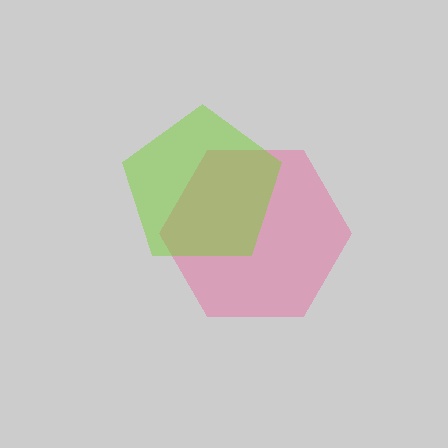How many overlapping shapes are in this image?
There are 2 overlapping shapes in the image.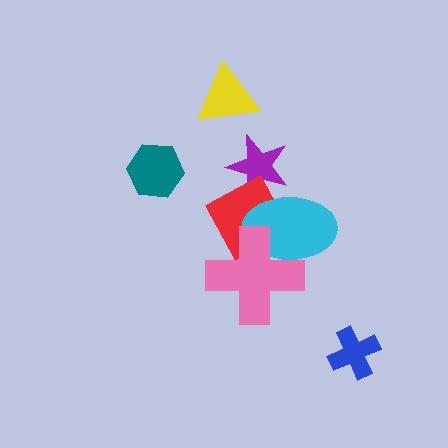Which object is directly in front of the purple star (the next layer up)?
The red diamond is directly in front of the purple star.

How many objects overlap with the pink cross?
2 objects overlap with the pink cross.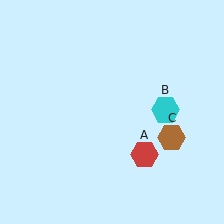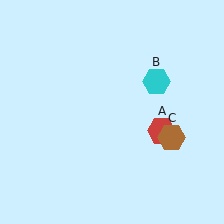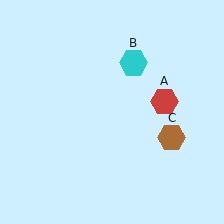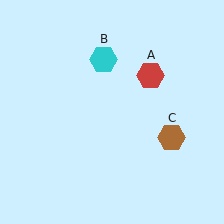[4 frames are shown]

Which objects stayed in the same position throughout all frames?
Brown hexagon (object C) remained stationary.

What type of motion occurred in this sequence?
The red hexagon (object A), cyan hexagon (object B) rotated counterclockwise around the center of the scene.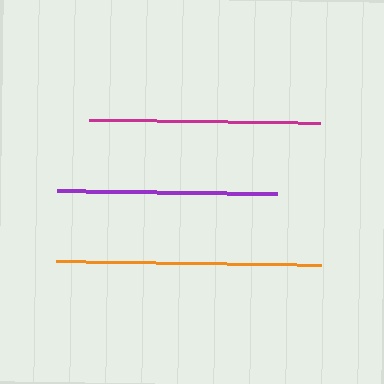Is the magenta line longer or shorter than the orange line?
The orange line is longer than the magenta line.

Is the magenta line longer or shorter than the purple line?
The magenta line is longer than the purple line.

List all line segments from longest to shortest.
From longest to shortest: orange, magenta, purple.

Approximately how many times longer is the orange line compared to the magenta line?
The orange line is approximately 1.1 times the length of the magenta line.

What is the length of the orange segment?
The orange segment is approximately 265 pixels long.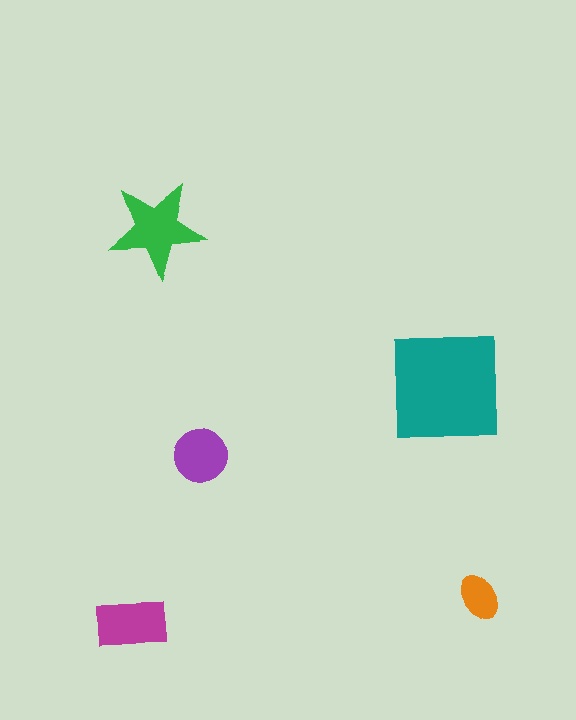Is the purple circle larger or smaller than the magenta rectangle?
Smaller.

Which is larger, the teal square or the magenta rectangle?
The teal square.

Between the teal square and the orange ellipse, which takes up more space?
The teal square.